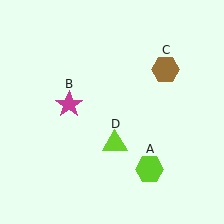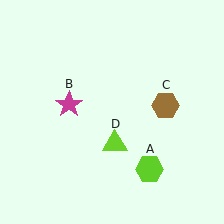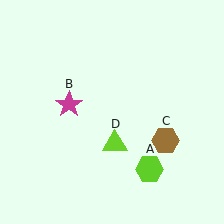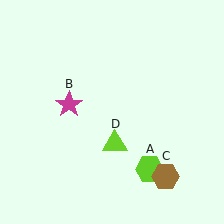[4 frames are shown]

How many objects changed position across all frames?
1 object changed position: brown hexagon (object C).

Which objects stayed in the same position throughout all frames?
Lime hexagon (object A) and magenta star (object B) and lime triangle (object D) remained stationary.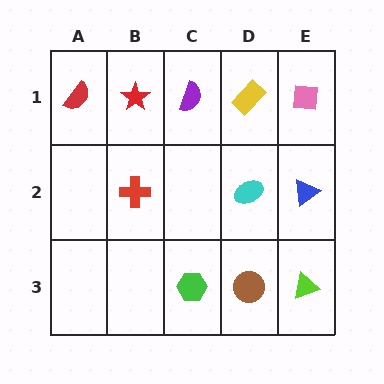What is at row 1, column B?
A red star.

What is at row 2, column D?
A cyan ellipse.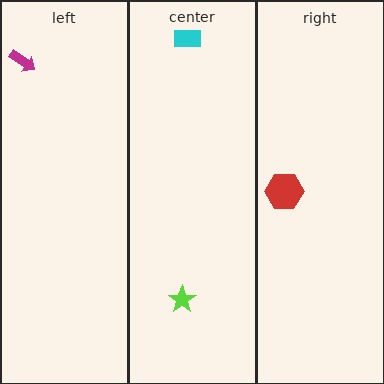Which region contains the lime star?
The center region.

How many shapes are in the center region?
2.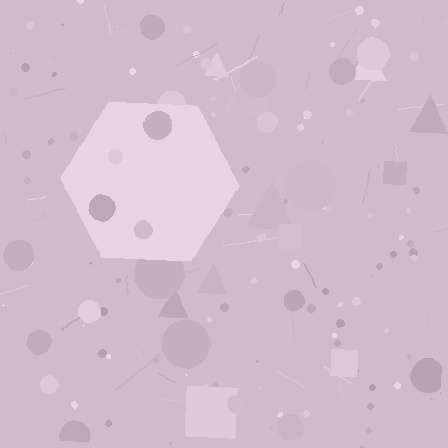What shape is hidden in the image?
A hexagon is hidden in the image.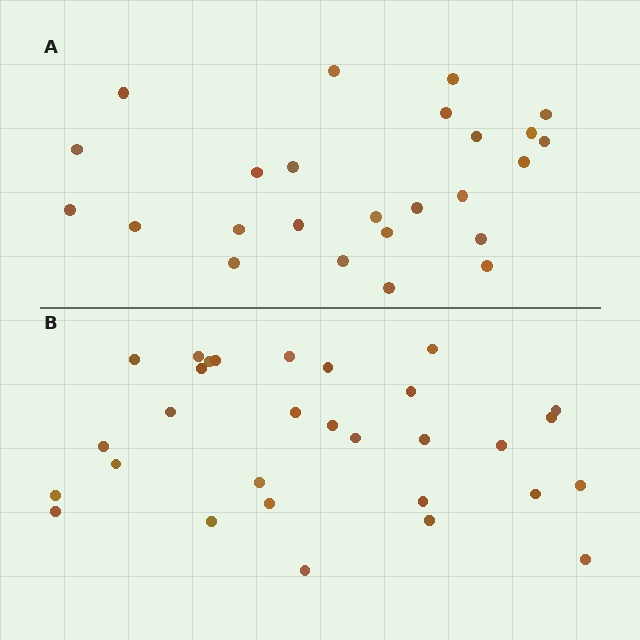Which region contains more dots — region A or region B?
Region B (the bottom region) has more dots.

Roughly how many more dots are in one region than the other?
Region B has about 5 more dots than region A.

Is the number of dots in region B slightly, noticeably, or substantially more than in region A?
Region B has only slightly more — the two regions are fairly close. The ratio is roughly 1.2 to 1.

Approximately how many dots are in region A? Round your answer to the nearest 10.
About 20 dots. (The exact count is 25, which rounds to 20.)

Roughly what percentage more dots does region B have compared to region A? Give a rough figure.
About 20% more.